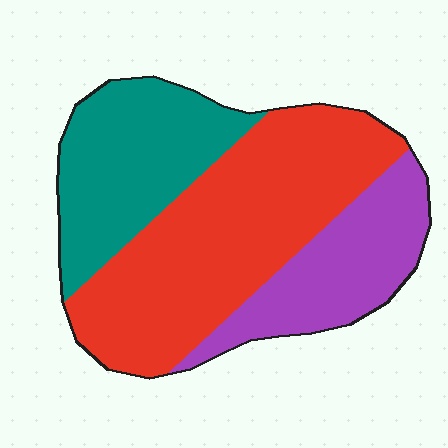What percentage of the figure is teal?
Teal covers 28% of the figure.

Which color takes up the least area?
Purple, at roughly 25%.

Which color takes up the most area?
Red, at roughly 50%.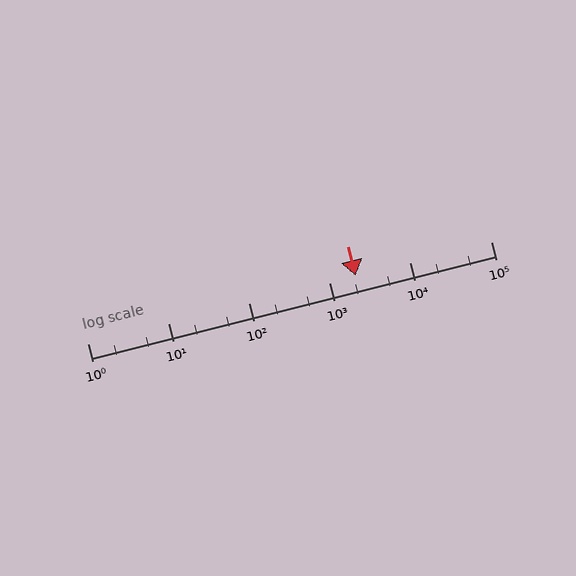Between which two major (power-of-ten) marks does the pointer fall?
The pointer is between 1000 and 10000.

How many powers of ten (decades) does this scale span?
The scale spans 5 decades, from 1 to 100000.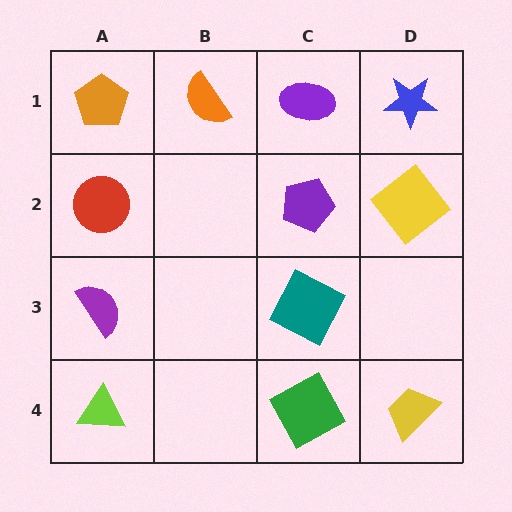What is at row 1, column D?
A blue star.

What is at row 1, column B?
An orange semicircle.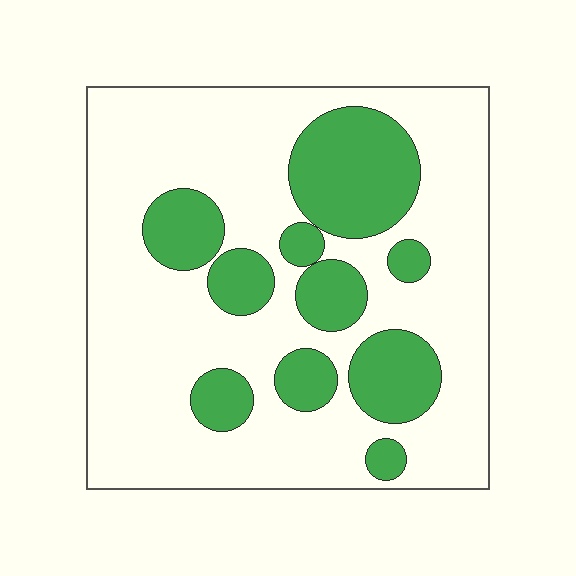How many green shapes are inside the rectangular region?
10.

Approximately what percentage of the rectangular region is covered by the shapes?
Approximately 30%.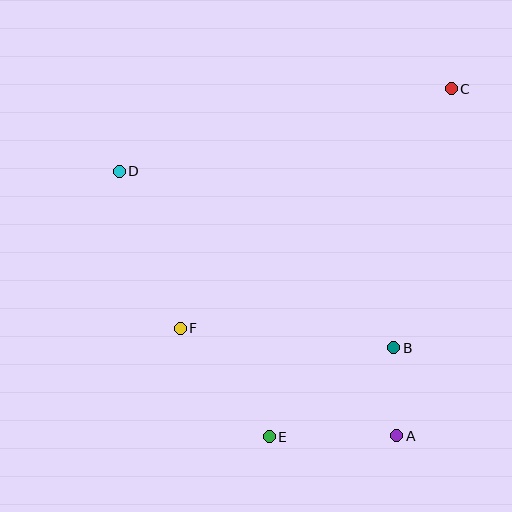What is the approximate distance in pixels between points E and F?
The distance between E and F is approximately 141 pixels.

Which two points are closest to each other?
Points A and B are closest to each other.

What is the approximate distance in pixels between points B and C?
The distance between B and C is approximately 265 pixels.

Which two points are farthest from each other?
Points C and E are farthest from each other.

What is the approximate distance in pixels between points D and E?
The distance between D and E is approximately 305 pixels.